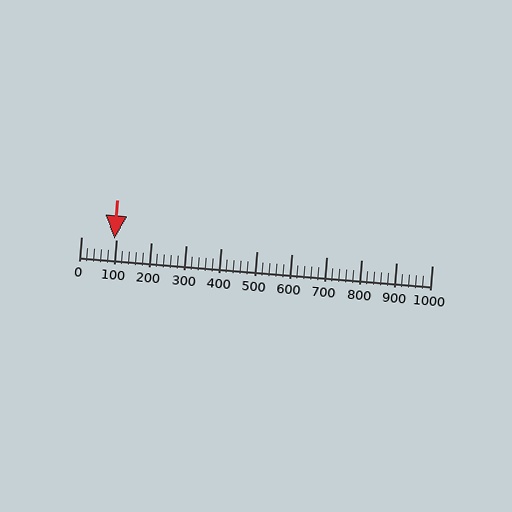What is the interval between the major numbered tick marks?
The major tick marks are spaced 100 units apart.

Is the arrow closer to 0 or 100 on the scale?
The arrow is closer to 100.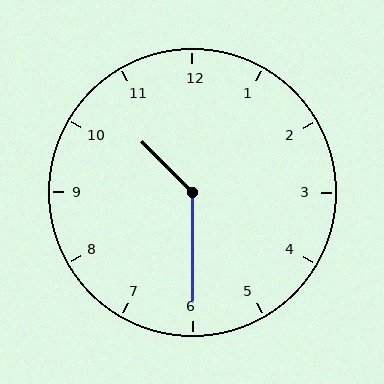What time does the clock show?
10:30.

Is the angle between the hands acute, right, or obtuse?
It is obtuse.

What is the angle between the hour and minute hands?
Approximately 135 degrees.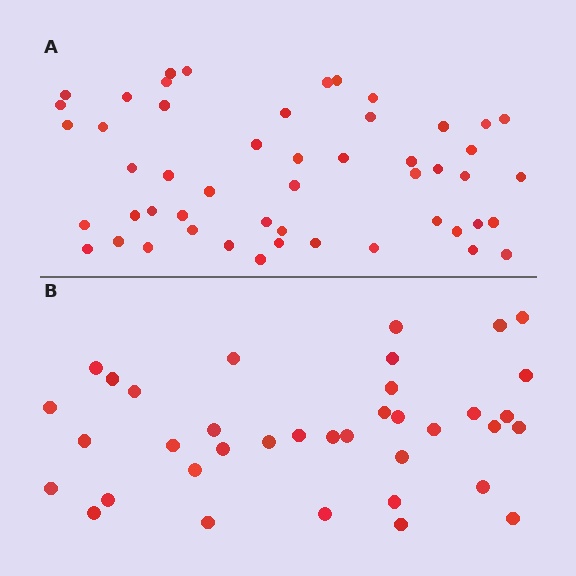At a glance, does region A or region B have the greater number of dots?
Region A (the top region) has more dots.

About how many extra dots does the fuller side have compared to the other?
Region A has approximately 15 more dots than region B.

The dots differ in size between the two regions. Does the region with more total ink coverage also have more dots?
No. Region B has more total ink coverage because its dots are larger, but region A actually contains more individual dots. Total area can be misleading — the number of items is what matters here.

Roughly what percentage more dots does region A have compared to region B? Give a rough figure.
About 40% more.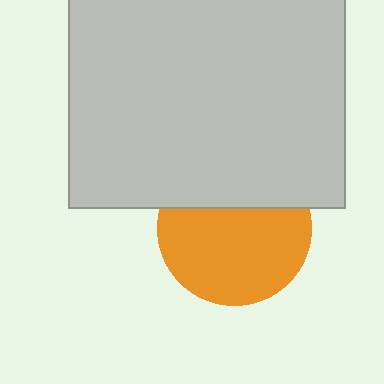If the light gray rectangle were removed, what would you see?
You would see the complete orange circle.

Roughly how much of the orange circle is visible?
Most of it is visible (roughly 65%).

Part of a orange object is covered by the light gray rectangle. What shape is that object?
It is a circle.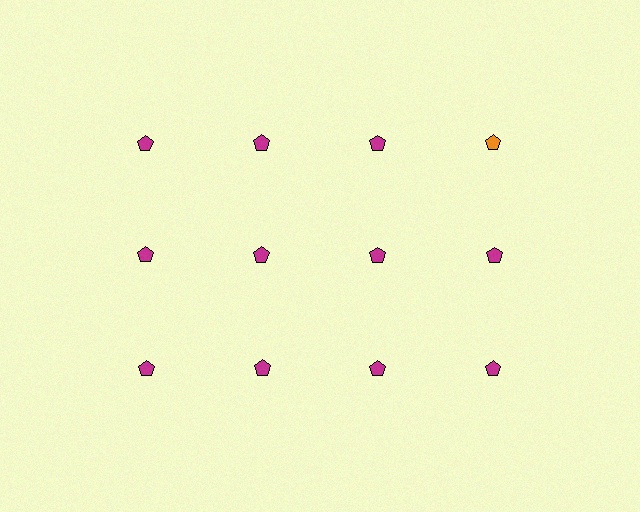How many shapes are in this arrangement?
There are 12 shapes arranged in a grid pattern.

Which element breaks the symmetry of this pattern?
The orange pentagon in the top row, second from right column breaks the symmetry. All other shapes are magenta pentagons.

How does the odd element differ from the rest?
It has a different color: orange instead of magenta.